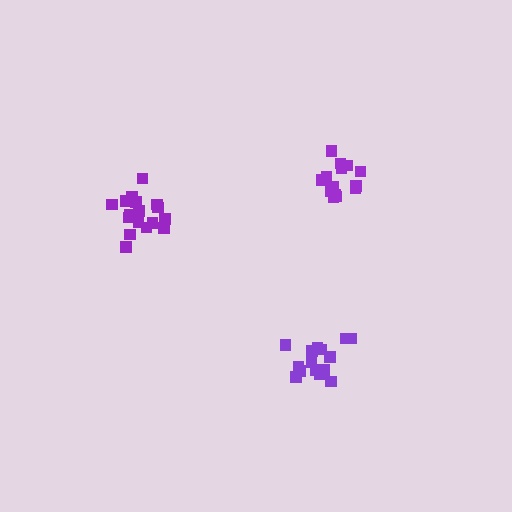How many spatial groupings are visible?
There are 3 spatial groupings.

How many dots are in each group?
Group 1: 17 dots, Group 2: 14 dots, Group 3: 16 dots (47 total).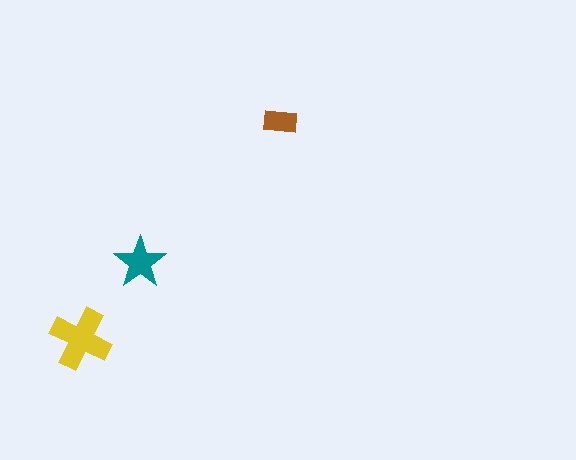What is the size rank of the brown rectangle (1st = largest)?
3rd.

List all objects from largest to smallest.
The yellow cross, the teal star, the brown rectangle.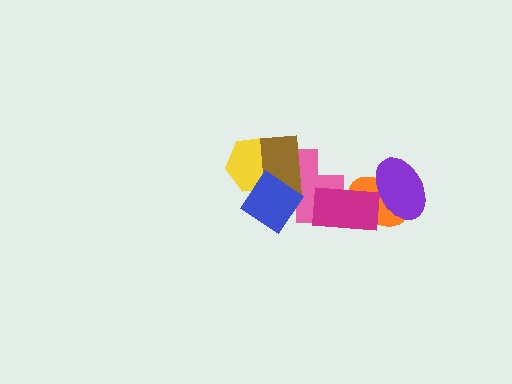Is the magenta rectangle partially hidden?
No, no other shape covers it.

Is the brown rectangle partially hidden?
Yes, it is partially covered by another shape.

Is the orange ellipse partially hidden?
Yes, it is partially covered by another shape.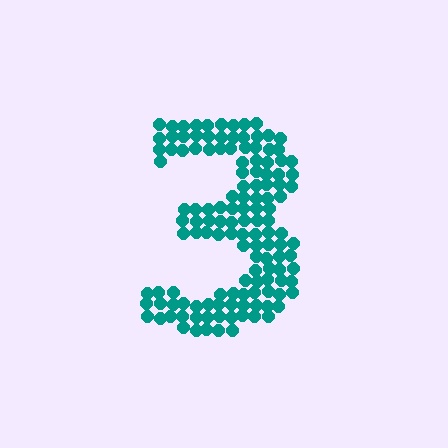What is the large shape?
The large shape is the digit 3.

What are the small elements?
The small elements are circles.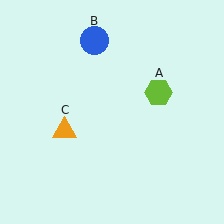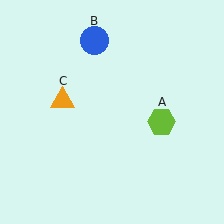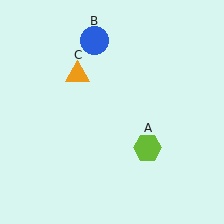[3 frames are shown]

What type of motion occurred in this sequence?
The lime hexagon (object A), orange triangle (object C) rotated clockwise around the center of the scene.